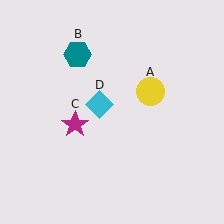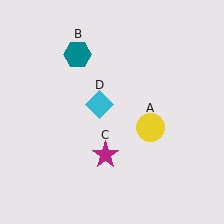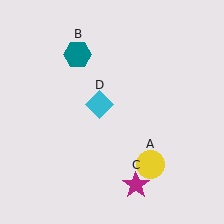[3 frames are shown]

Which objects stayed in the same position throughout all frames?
Teal hexagon (object B) and cyan diamond (object D) remained stationary.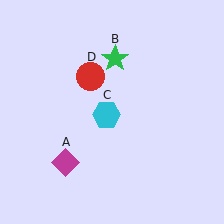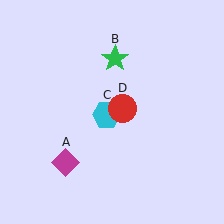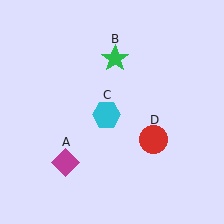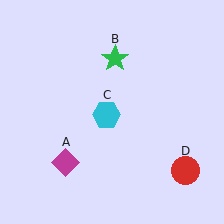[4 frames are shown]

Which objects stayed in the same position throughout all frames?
Magenta diamond (object A) and green star (object B) and cyan hexagon (object C) remained stationary.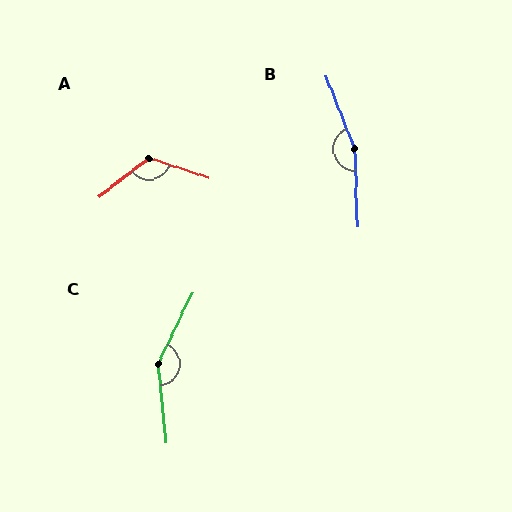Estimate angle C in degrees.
Approximately 148 degrees.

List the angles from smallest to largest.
A (123°), C (148°), B (161°).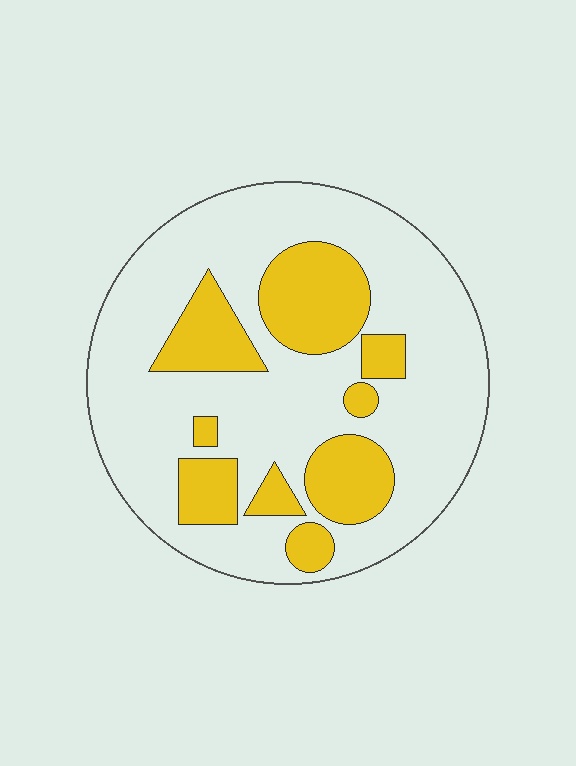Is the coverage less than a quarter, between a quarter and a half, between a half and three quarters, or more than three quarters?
Between a quarter and a half.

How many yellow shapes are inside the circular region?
9.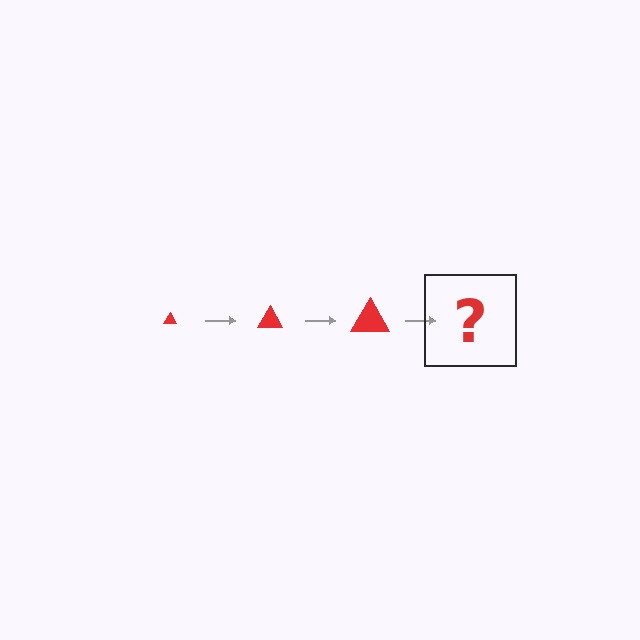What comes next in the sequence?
The next element should be a red triangle, larger than the previous one.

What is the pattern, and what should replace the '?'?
The pattern is that the triangle gets progressively larger each step. The '?' should be a red triangle, larger than the previous one.